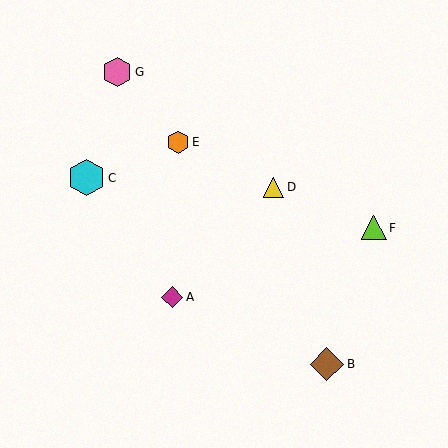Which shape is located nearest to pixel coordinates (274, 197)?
The yellow triangle (labeled D) at (273, 187) is nearest to that location.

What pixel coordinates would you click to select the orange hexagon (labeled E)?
Click at (178, 142) to select the orange hexagon E.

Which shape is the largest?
The cyan hexagon (labeled C) is the largest.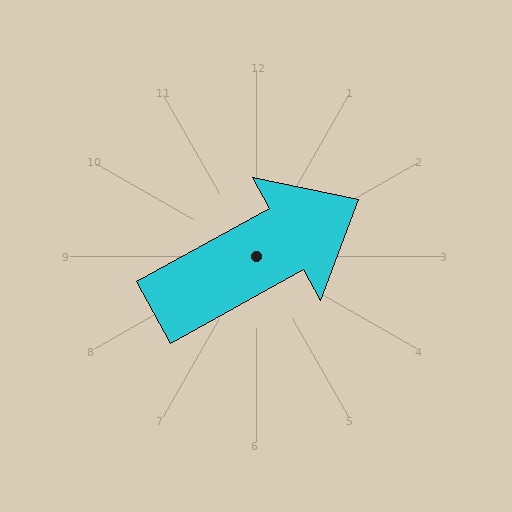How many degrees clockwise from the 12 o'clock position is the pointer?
Approximately 61 degrees.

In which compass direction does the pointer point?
Northeast.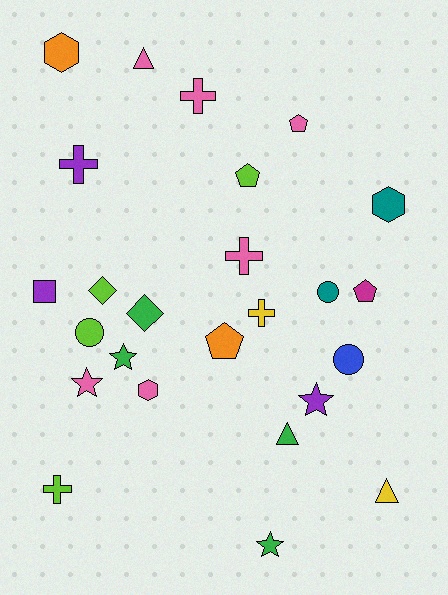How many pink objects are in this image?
There are 6 pink objects.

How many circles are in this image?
There are 3 circles.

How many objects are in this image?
There are 25 objects.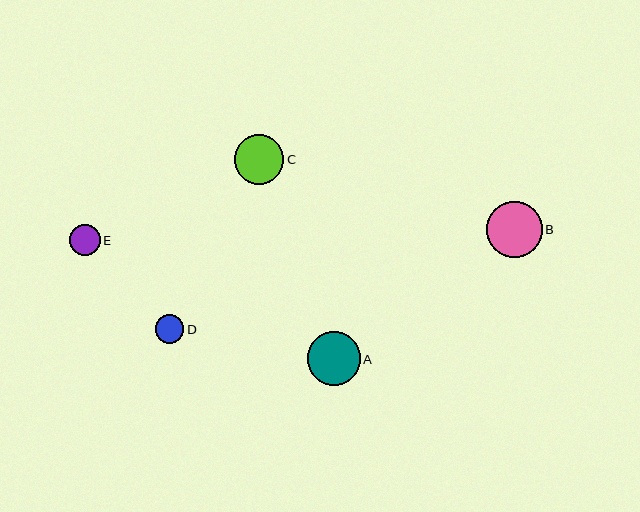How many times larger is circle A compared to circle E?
Circle A is approximately 1.7 times the size of circle E.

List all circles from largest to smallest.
From largest to smallest: B, A, C, E, D.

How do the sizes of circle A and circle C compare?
Circle A and circle C are approximately the same size.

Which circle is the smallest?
Circle D is the smallest with a size of approximately 28 pixels.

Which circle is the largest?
Circle B is the largest with a size of approximately 56 pixels.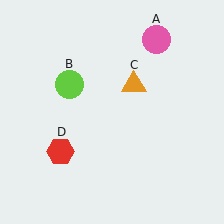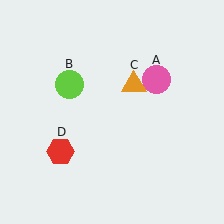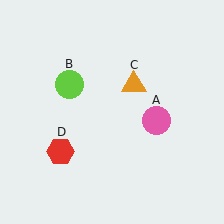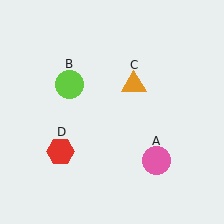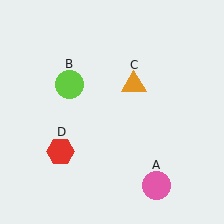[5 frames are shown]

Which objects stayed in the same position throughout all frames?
Lime circle (object B) and orange triangle (object C) and red hexagon (object D) remained stationary.